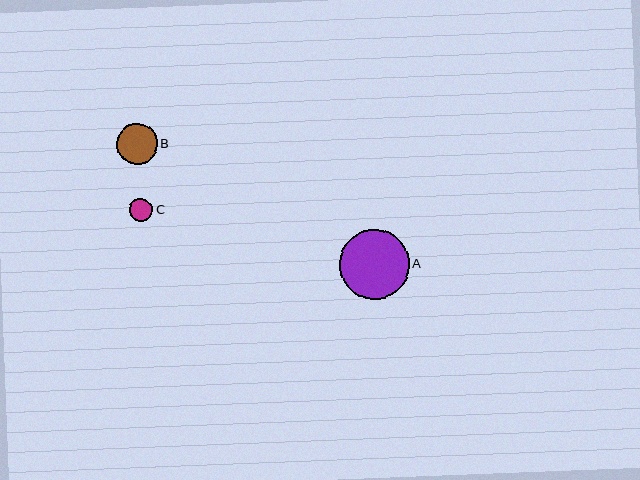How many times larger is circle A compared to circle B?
Circle A is approximately 1.7 times the size of circle B.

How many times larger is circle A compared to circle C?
Circle A is approximately 3.0 times the size of circle C.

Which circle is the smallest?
Circle C is the smallest with a size of approximately 23 pixels.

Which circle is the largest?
Circle A is the largest with a size of approximately 70 pixels.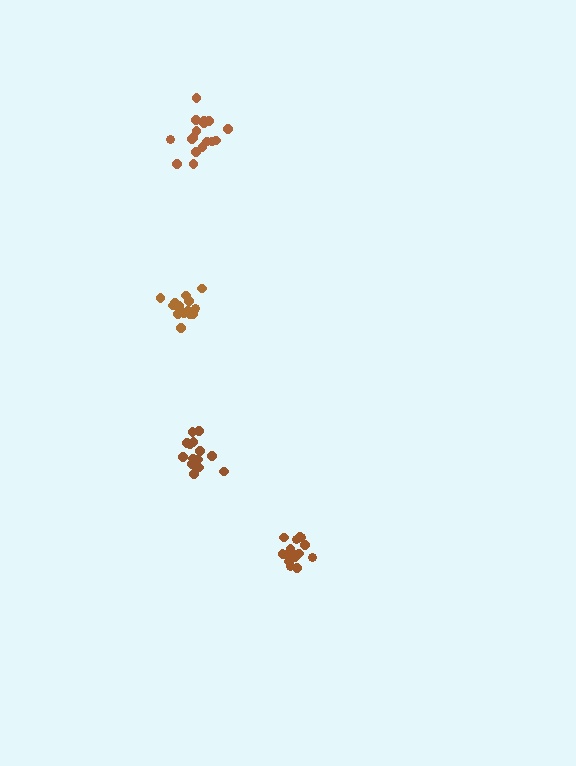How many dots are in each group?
Group 1: 15 dots, Group 2: 17 dots, Group 3: 14 dots, Group 4: 15 dots (61 total).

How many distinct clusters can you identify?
There are 4 distinct clusters.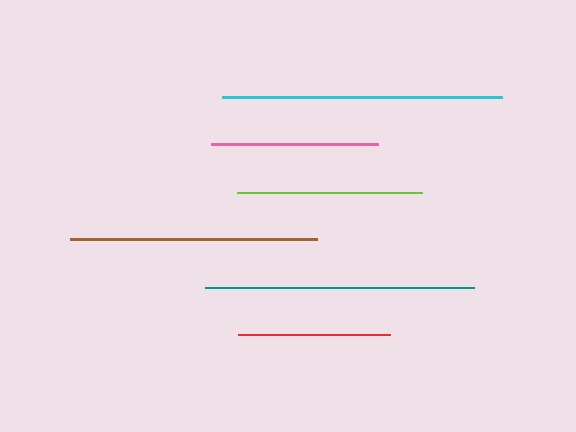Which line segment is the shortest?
The red line is the shortest at approximately 152 pixels.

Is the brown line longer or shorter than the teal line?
The teal line is longer than the brown line.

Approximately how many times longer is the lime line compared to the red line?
The lime line is approximately 1.2 times the length of the red line.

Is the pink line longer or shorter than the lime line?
The lime line is longer than the pink line.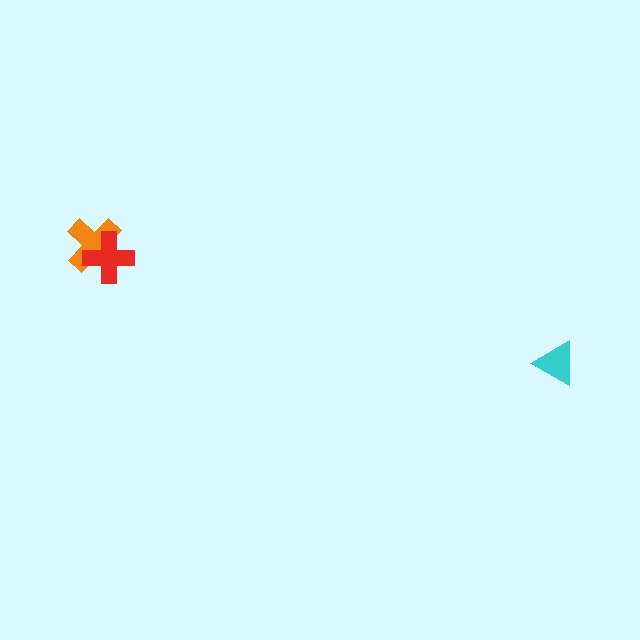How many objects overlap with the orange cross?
1 object overlaps with the orange cross.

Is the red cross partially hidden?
No, no other shape covers it.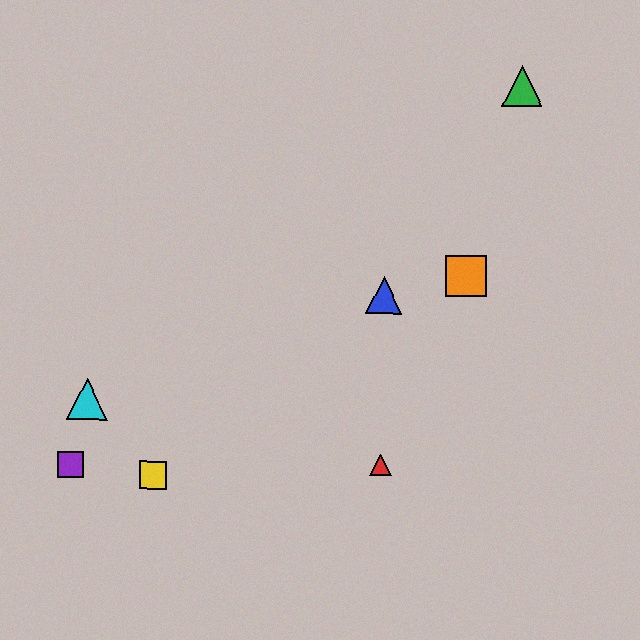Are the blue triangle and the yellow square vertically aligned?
No, the blue triangle is at x≈384 and the yellow square is at x≈153.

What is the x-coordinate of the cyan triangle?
The cyan triangle is at x≈87.